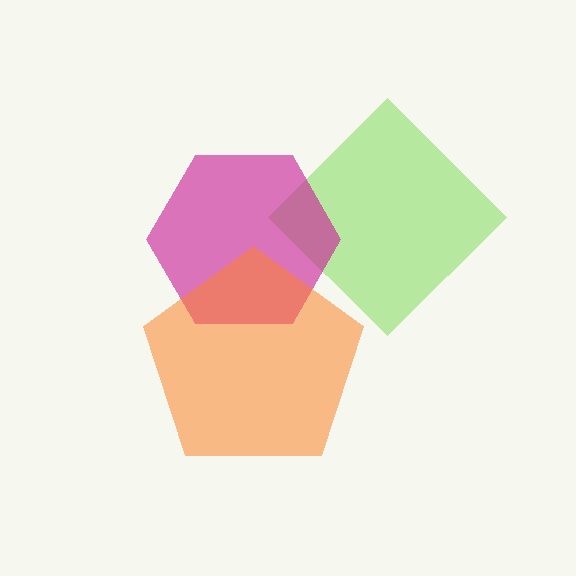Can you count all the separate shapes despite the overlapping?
Yes, there are 3 separate shapes.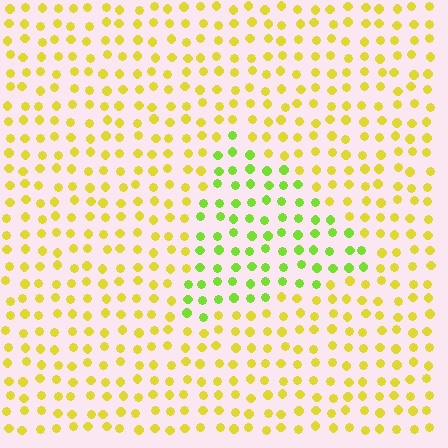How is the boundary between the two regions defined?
The boundary is defined purely by a slight shift in hue (about 39 degrees). Spacing, size, and orientation are identical on both sides.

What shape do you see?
I see a triangle.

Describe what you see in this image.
The image is filled with small yellow elements in a uniform arrangement. A triangle-shaped region is visible where the elements are tinted to a slightly different hue, forming a subtle color boundary.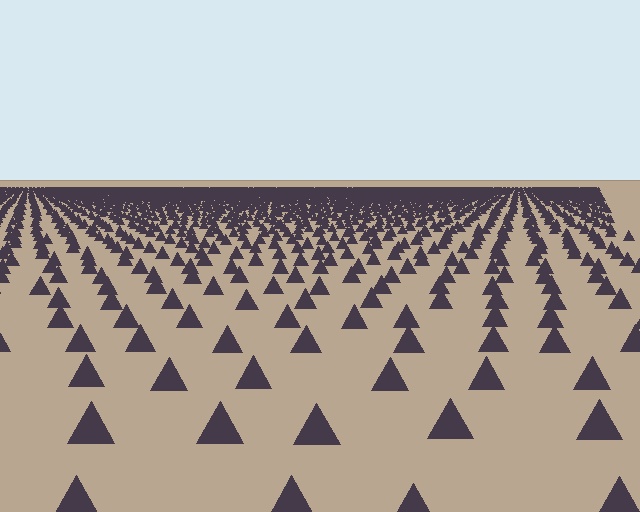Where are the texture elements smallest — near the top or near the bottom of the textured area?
Near the top.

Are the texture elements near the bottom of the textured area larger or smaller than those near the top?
Larger. Near the bottom, elements are closer to the viewer and appear at a bigger on-screen size.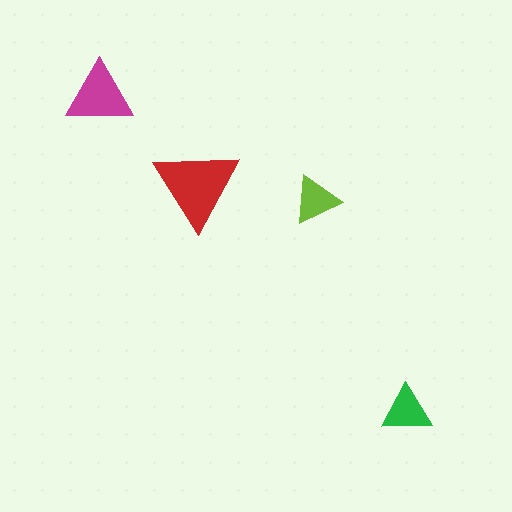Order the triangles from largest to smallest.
the red one, the magenta one, the green one, the lime one.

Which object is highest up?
The magenta triangle is topmost.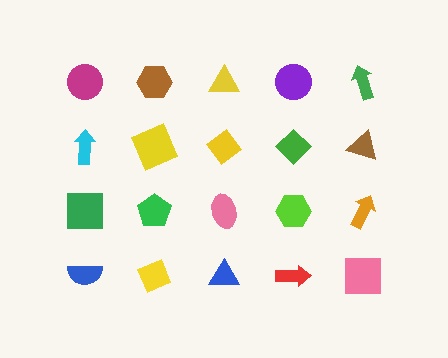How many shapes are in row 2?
5 shapes.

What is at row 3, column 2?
A green pentagon.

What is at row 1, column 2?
A brown hexagon.